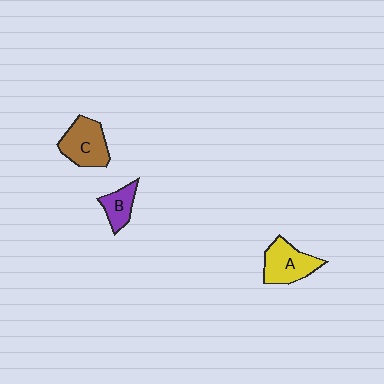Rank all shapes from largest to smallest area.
From largest to smallest: C (brown), A (yellow), B (purple).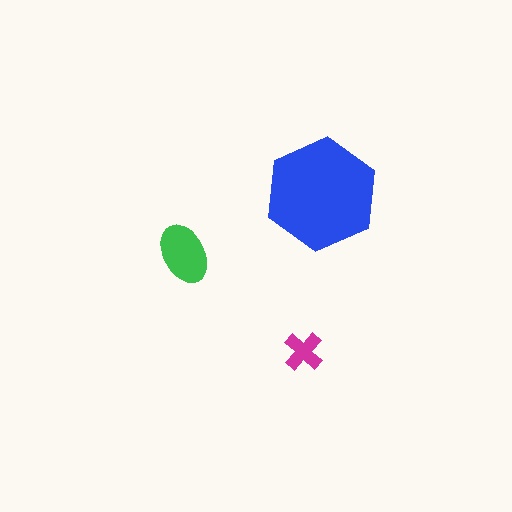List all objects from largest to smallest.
The blue hexagon, the green ellipse, the magenta cross.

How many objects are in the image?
There are 3 objects in the image.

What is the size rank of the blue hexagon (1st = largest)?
1st.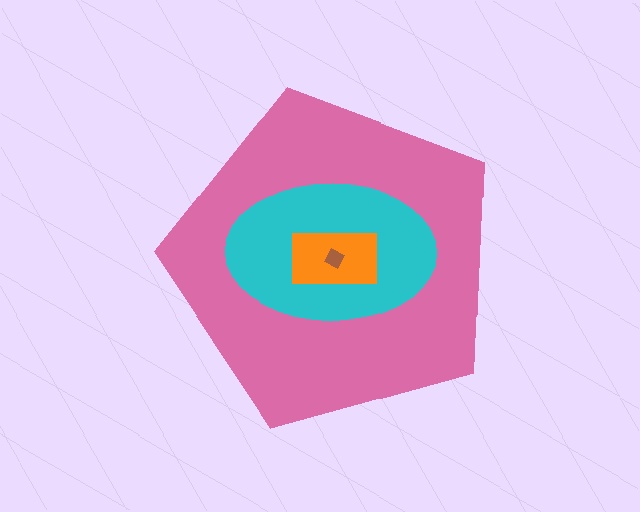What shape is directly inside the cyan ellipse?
The orange rectangle.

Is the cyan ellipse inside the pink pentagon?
Yes.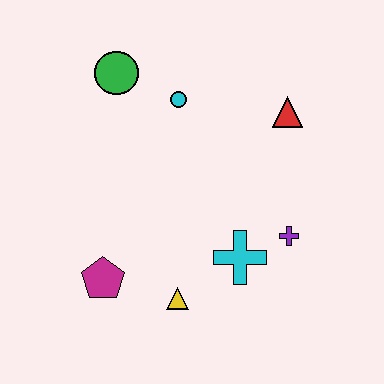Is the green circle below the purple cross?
No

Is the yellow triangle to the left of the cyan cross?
Yes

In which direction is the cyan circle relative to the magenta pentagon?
The cyan circle is above the magenta pentagon.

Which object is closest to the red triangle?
The cyan circle is closest to the red triangle.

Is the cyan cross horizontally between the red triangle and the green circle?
Yes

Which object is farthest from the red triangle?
The magenta pentagon is farthest from the red triangle.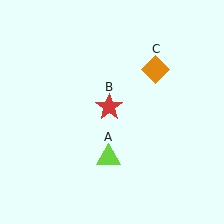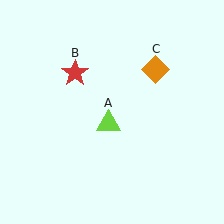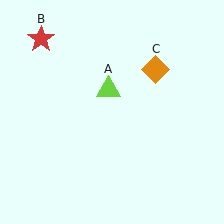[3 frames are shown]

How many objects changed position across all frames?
2 objects changed position: lime triangle (object A), red star (object B).